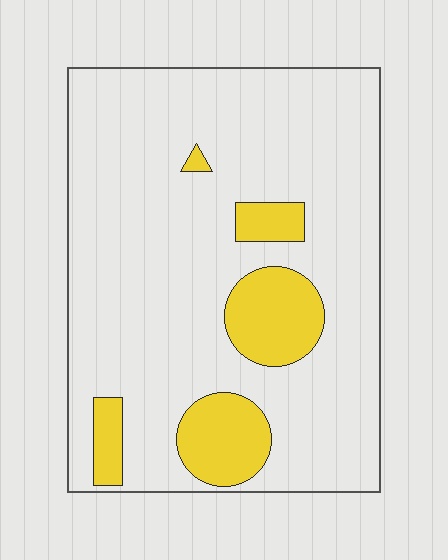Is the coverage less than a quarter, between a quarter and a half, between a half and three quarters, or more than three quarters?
Less than a quarter.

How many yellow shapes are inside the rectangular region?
5.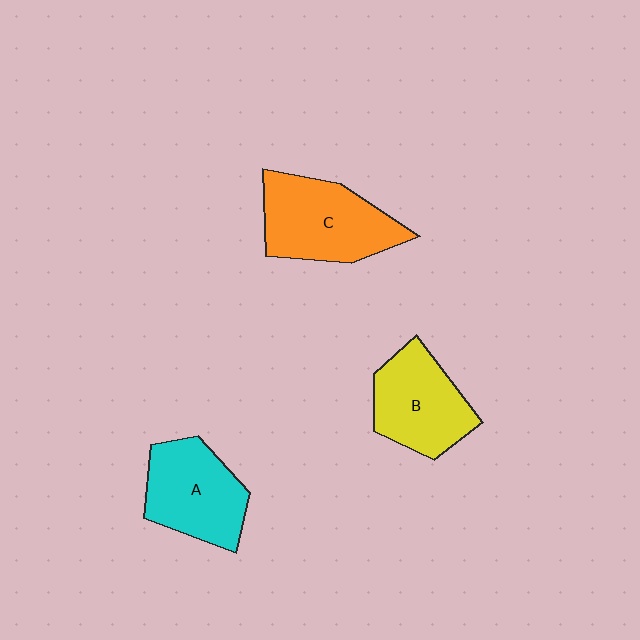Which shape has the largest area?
Shape C (orange).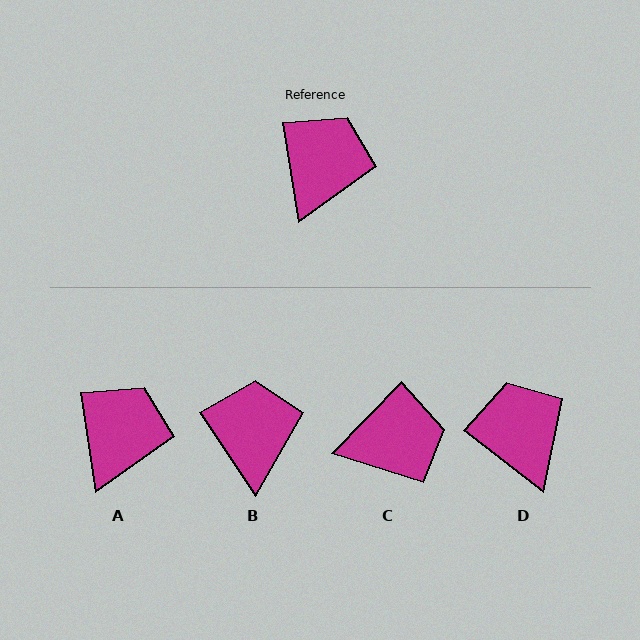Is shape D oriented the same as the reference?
No, it is off by about 43 degrees.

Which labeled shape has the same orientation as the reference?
A.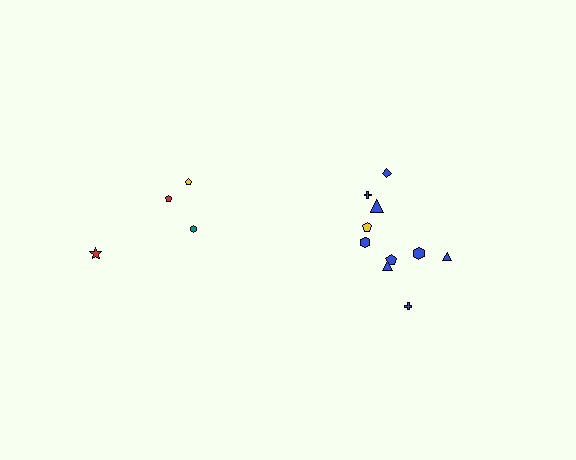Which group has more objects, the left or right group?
The right group.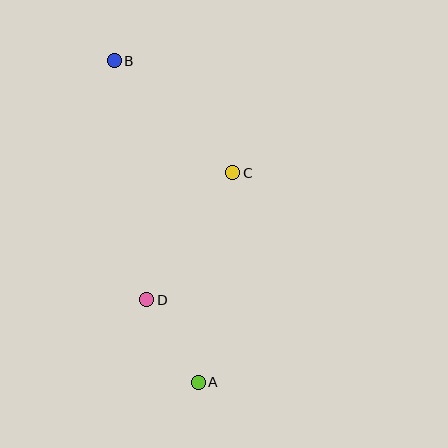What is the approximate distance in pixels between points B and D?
The distance between B and D is approximately 241 pixels.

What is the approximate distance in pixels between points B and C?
The distance between B and C is approximately 163 pixels.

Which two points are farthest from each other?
Points A and B are farthest from each other.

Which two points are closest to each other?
Points A and D are closest to each other.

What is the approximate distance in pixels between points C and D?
The distance between C and D is approximately 153 pixels.